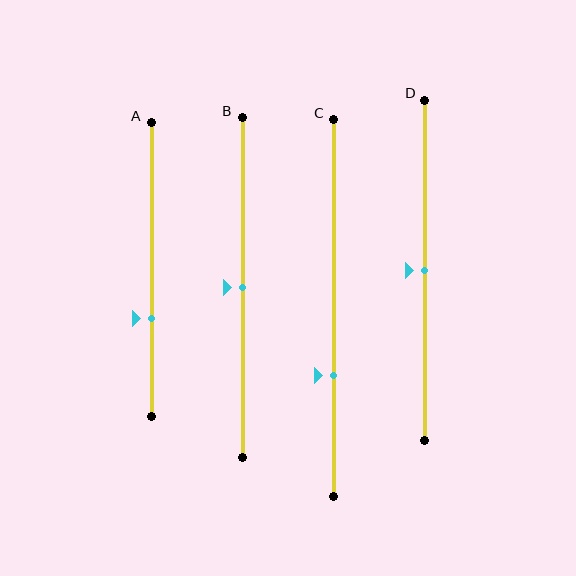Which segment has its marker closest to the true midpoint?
Segment B has its marker closest to the true midpoint.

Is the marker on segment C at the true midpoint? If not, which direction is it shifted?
No, the marker on segment C is shifted downward by about 18% of the segment length.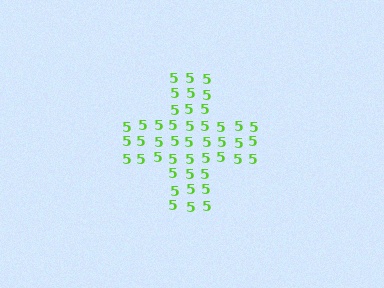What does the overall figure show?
The overall figure shows a cross.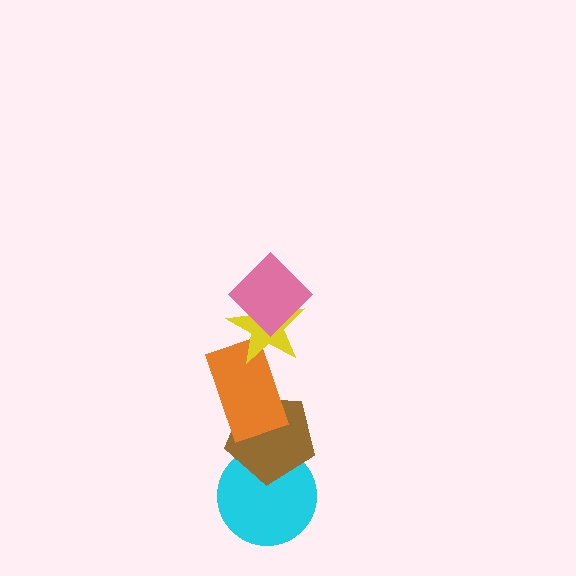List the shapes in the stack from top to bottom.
From top to bottom: the pink diamond, the yellow star, the orange rectangle, the brown pentagon, the cyan circle.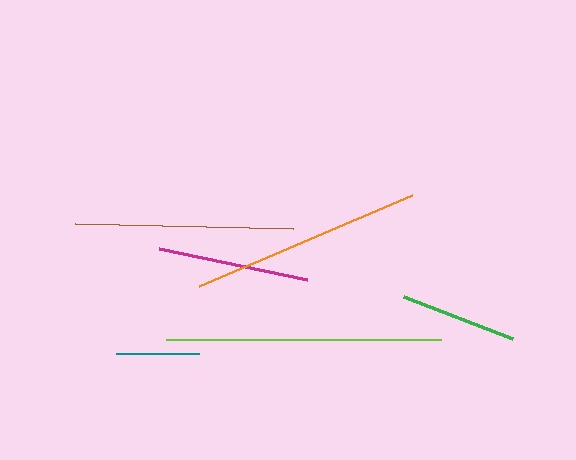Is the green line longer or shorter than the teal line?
The green line is longer than the teal line.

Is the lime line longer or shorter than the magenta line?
The lime line is longer than the magenta line.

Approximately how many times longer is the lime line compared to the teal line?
The lime line is approximately 3.3 times the length of the teal line.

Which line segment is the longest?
The lime line is the longest at approximately 275 pixels.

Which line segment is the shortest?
The teal line is the shortest at approximately 83 pixels.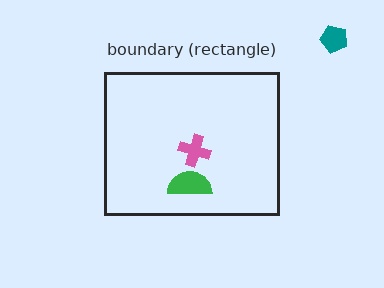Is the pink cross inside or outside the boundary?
Inside.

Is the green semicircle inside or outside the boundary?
Inside.